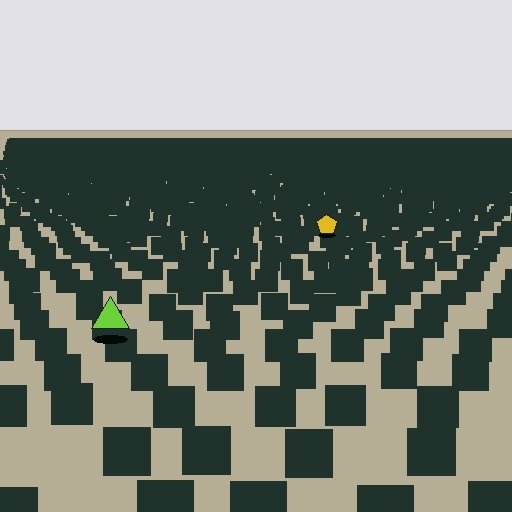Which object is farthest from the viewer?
The yellow pentagon is farthest from the viewer. It appears smaller and the ground texture around it is denser.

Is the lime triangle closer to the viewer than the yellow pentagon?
Yes. The lime triangle is closer — you can tell from the texture gradient: the ground texture is coarser near it.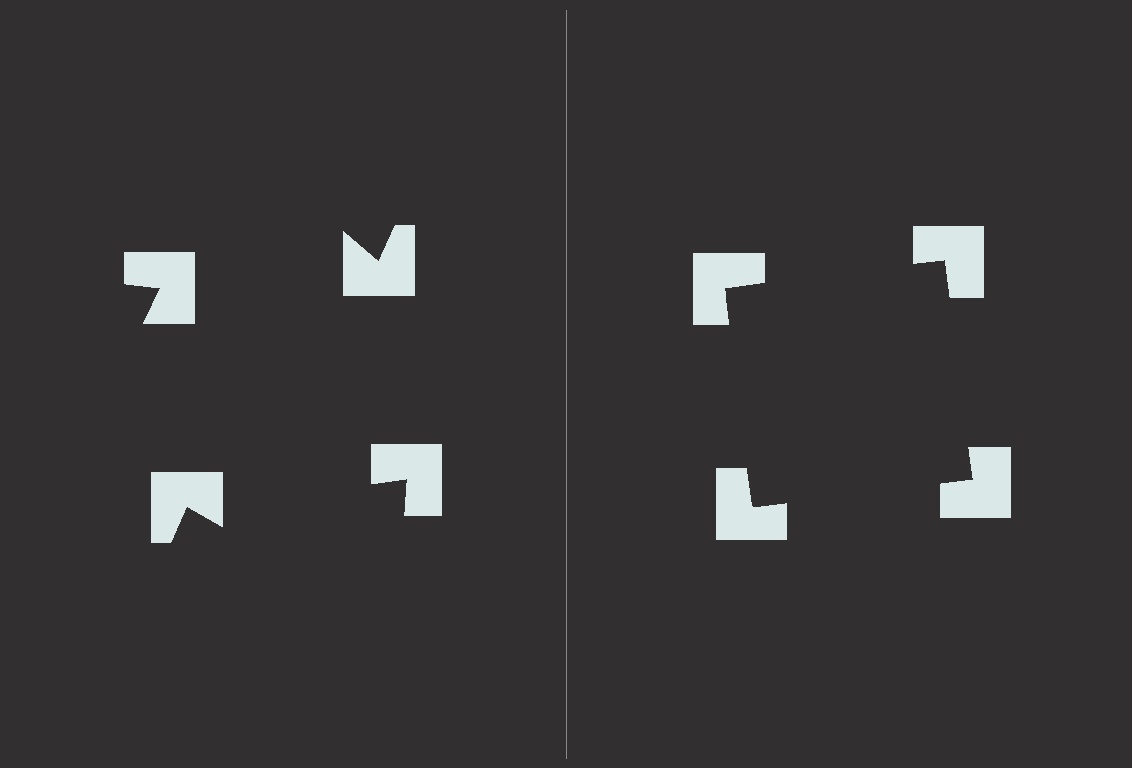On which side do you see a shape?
An illusory square appears on the right side. On the left side the wedge cuts are rotated, so no coherent shape forms.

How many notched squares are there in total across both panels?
8 — 4 on each side.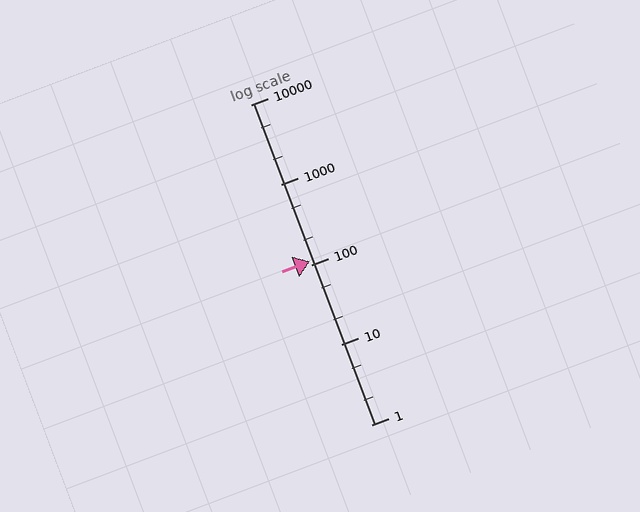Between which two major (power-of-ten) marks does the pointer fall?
The pointer is between 100 and 1000.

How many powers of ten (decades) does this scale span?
The scale spans 4 decades, from 1 to 10000.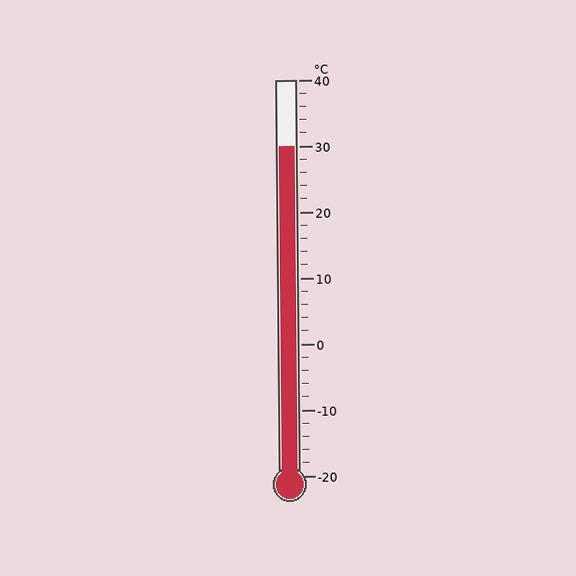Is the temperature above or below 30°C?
The temperature is at 30°C.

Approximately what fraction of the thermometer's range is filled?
The thermometer is filled to approximately 85% of its range.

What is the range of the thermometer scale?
The thermometer scale ranges from -20°C to 40°C.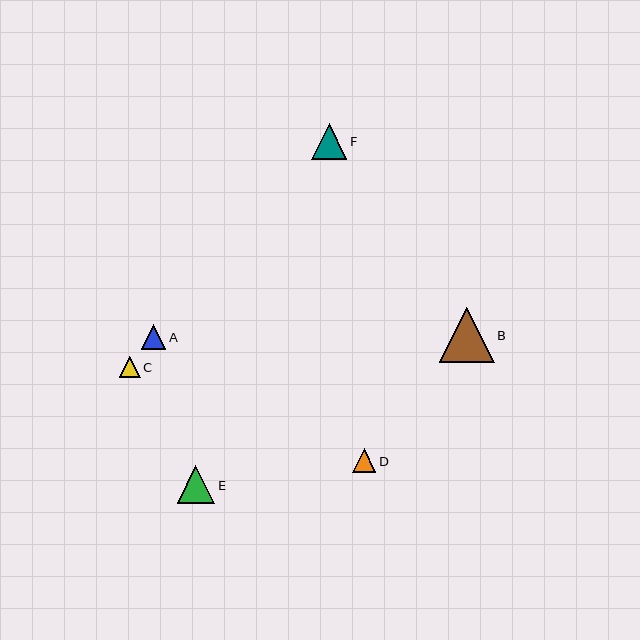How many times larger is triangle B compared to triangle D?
Triangle B is approximately 2.3 times the size of triangle D.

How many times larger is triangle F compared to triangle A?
Triangle F is approximately 1.4 times the size of triangle A.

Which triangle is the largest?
Triangle B is the largest with a size of approximately 55 pixels.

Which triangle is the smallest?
Triangle C is the smallest with a size of approximately 21 pixels.